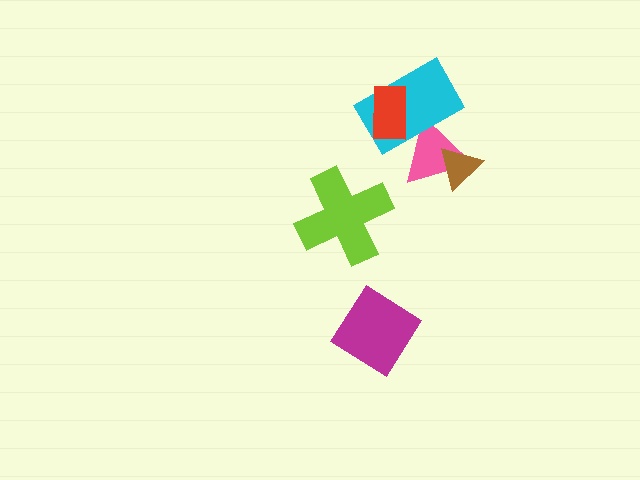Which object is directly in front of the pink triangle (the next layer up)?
The brown triangle is directly in front of the pink triangle.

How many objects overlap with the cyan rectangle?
2 objects overlap with the cyan rectangle.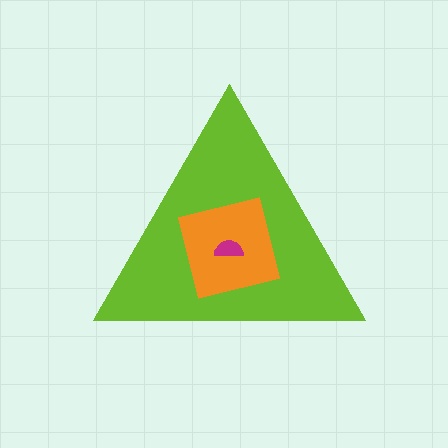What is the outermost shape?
The lime triangle.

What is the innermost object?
The magenta semicircle.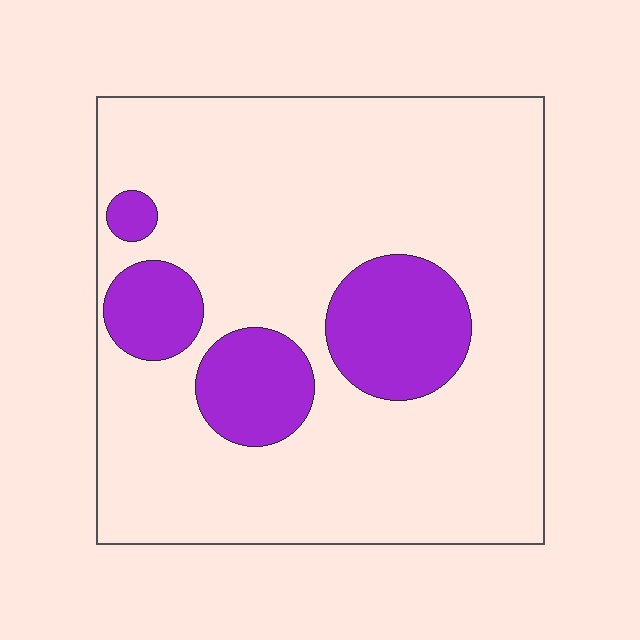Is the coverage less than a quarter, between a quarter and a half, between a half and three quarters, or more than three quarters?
Less than a quarter.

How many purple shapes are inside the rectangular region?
4.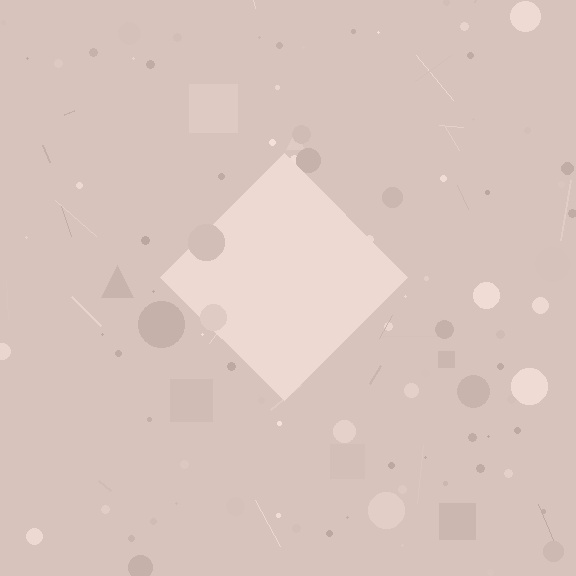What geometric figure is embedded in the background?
A diamond is embedded in the background.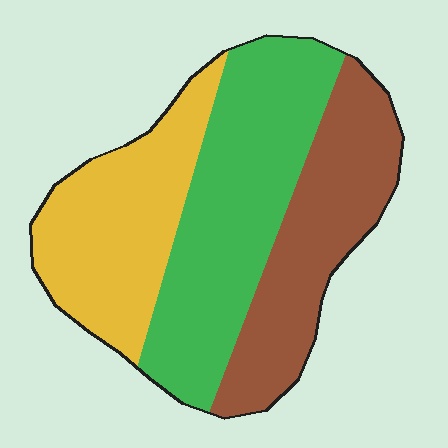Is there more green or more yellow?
Green.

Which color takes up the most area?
Green, at roughly 40%.